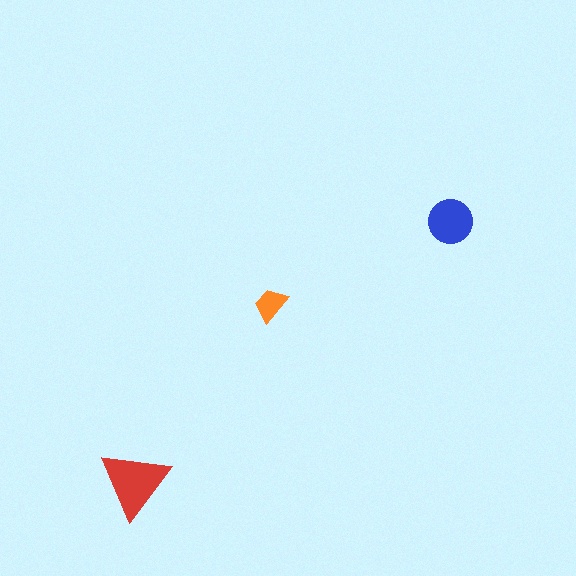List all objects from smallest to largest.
The orange trapezoid, the blue circle, the red triangle.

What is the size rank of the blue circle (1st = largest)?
2nd.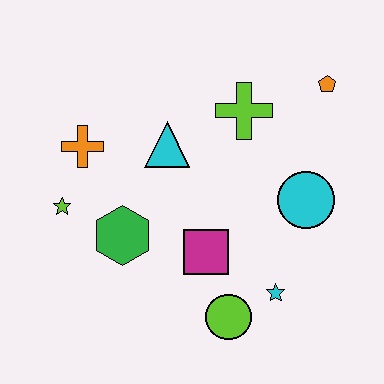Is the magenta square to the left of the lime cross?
Yes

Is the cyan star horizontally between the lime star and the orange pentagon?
Yes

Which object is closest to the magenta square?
The lime circle is closest to the magenta square.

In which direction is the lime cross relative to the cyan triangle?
The lime cross is to the right of the cyan triangle.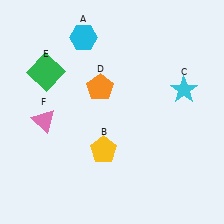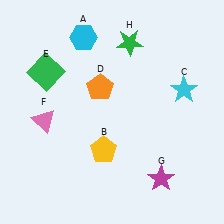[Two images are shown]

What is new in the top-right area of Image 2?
A green star (H) was added in the top-right area of Image 2.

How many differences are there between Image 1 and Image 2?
There are 2 differences between the two images.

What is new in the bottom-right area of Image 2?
A magenta star (G) was added in the bottom-right area of Image 2.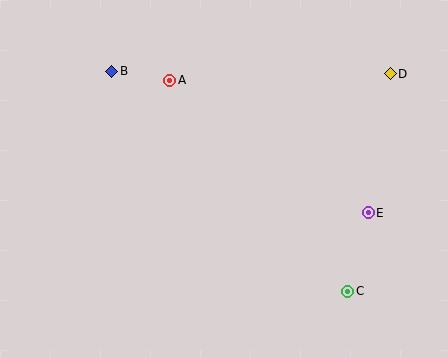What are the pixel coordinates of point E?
Point E is at (368, 213).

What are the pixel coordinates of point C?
Point C is at (348, 291).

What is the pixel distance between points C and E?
The distance between C and E is 82 pixels.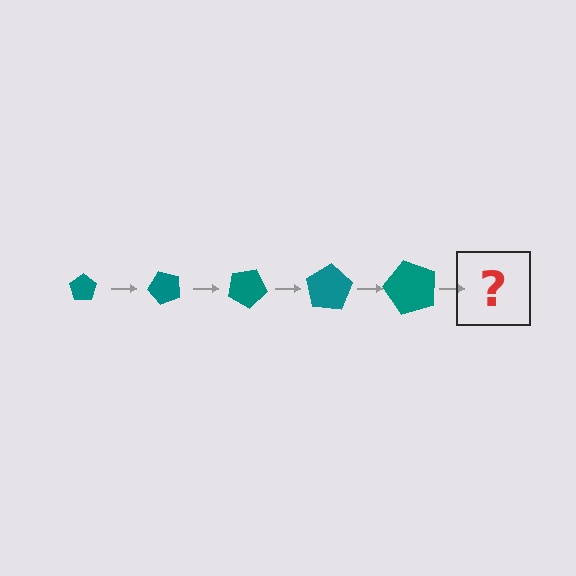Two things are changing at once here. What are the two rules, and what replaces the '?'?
The two rules are that the pentagon grows larger each step and it rotates 50 degrees each step. The '?' should be a pentagon, larger than the previous one and rotated 250 degrees from the start.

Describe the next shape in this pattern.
It should be a pentagon, larger than the previous one and rotated 250 degrees from the start.